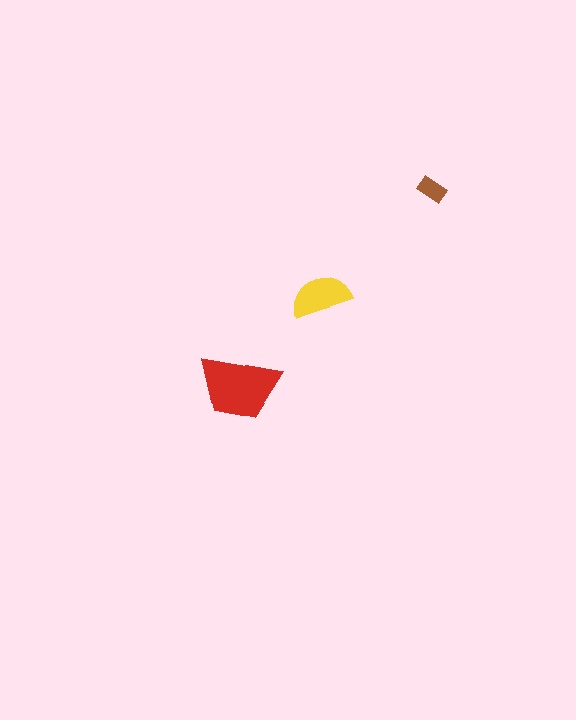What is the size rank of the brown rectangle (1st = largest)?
3rd.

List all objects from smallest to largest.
The brown rectangle, the yellow semicircle, the red trapezoid.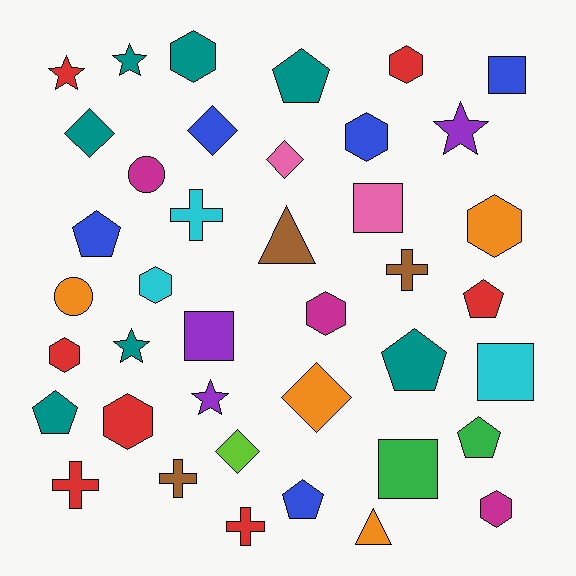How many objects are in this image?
There are 40 objects.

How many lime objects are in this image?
There is 1 lime object.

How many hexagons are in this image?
There are 9 hexagons.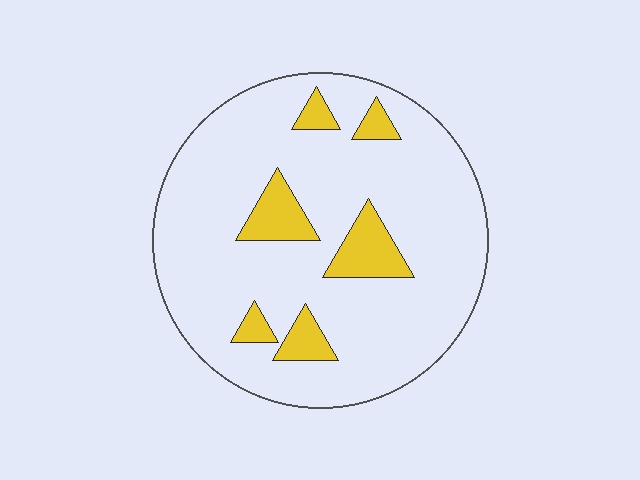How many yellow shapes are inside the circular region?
6.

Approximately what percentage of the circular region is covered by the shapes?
Approximately 15%.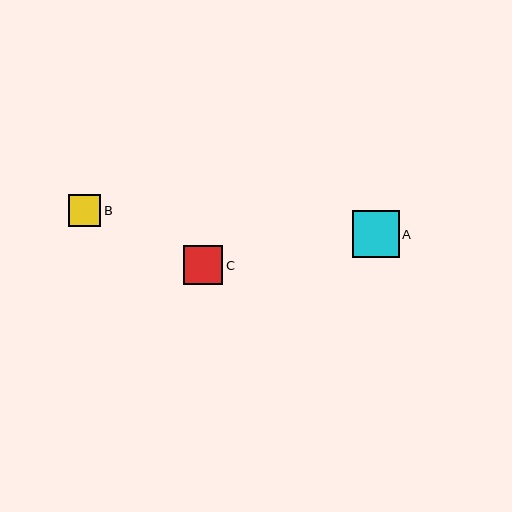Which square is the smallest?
Square B is the smallest with a size of approximately 32 pixels.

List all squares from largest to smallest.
From largest to smallest: A, C, B.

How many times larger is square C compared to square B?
Square C is approximately 1.2 times the size of square B.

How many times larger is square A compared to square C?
Square A is approximately 1.2 times the size of square C.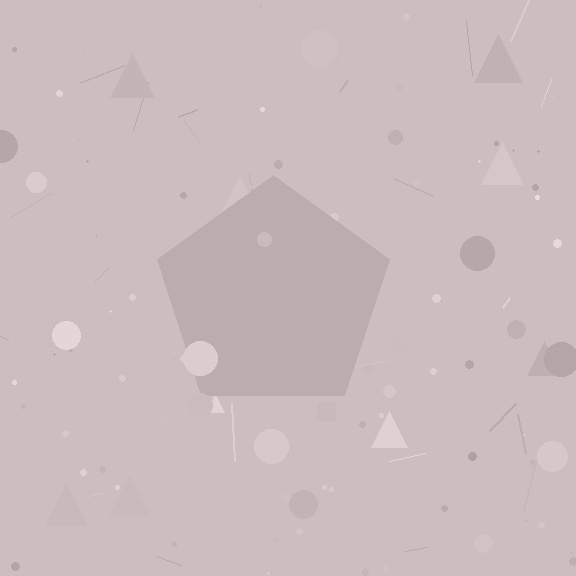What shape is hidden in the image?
A pentagon is hidden in the image.